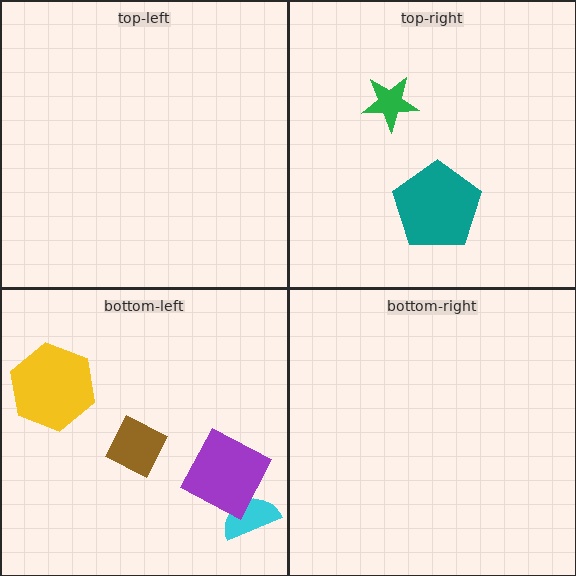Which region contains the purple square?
The bottom-left region.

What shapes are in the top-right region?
The teal pentagon, the green star.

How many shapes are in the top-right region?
2.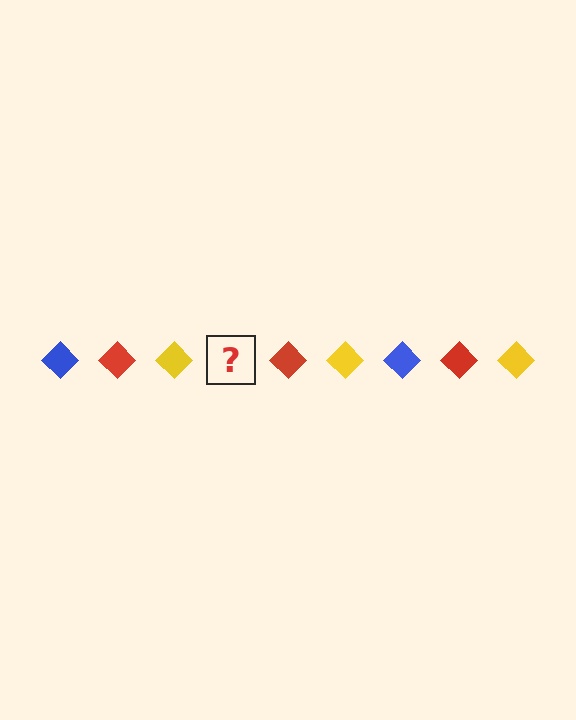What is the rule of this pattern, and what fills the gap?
The rule is that the pattern cycles through blue, red, yellow diamonds. The gap should be filled with a blue diamond.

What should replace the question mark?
The question mark should be replaced with a blue diamond.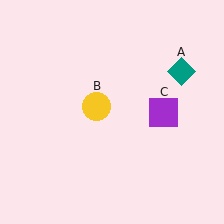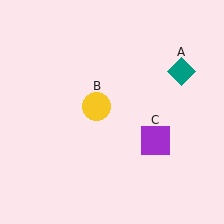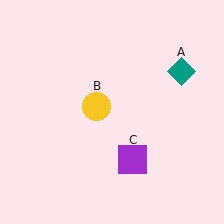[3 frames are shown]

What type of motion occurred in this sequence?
The purple square (object C) rotated clockwise around the center of the scene.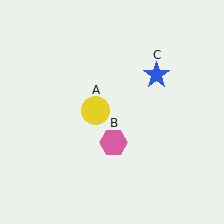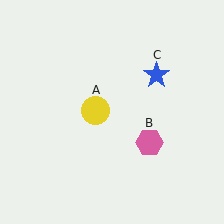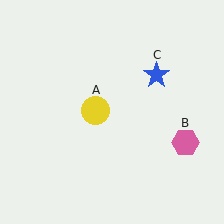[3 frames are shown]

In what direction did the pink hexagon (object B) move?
The pink hexagon (object B) moved right.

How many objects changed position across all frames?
1 object changed position: pink hexagon (object B).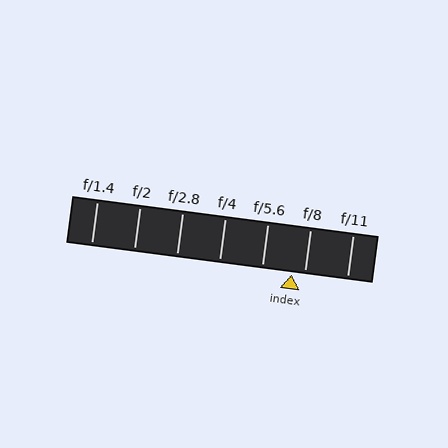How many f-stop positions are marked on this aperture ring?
There are 7 f-stop positions marked.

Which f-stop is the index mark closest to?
The index mark is closest to f/8.